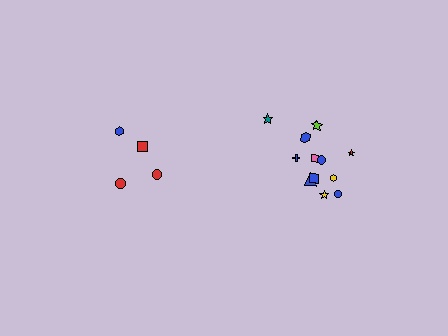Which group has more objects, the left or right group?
The right group.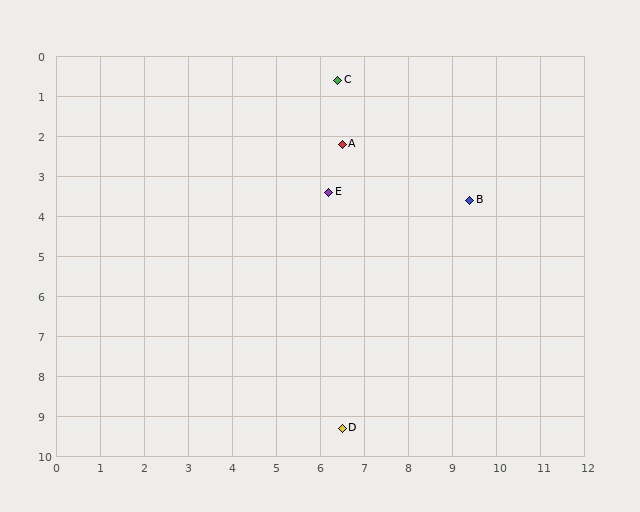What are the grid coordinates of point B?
Point B is at approximately (9.4, 3.6).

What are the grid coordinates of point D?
Point D is at approximately (6.5, 9.3).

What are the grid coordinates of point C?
Point C is at approximately (6.4, 0.6).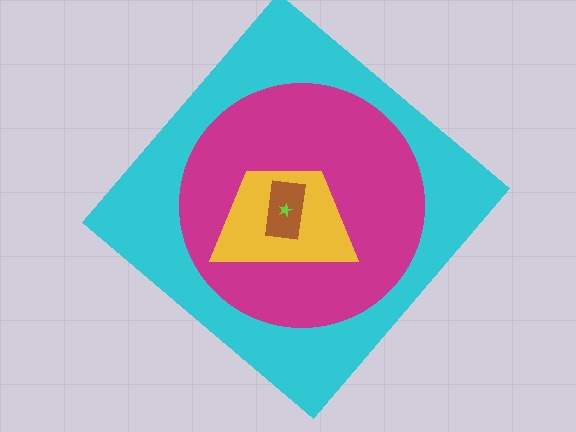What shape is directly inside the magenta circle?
The yellow trapezoid.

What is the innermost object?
The lime star.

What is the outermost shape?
The cyan diamond.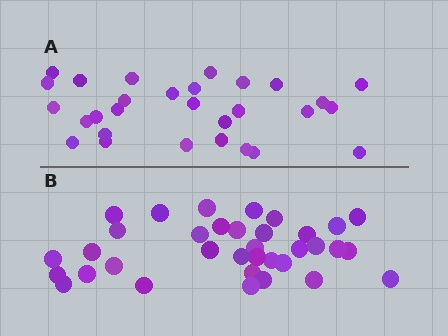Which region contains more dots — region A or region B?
Region B (the bottom region) has more dots.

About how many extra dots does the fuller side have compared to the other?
Region B has about 6 more dots than region A.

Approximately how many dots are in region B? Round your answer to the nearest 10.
About 40 dots. (The exact count is 35, which rounds to 40.)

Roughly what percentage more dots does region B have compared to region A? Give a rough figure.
About 20% more.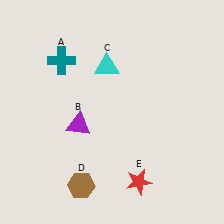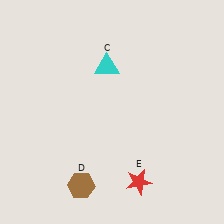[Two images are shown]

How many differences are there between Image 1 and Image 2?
There are 2 differences between the two images.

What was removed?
The teal cross (A), the purple triangle (B) were removed in Image 2.